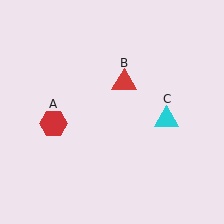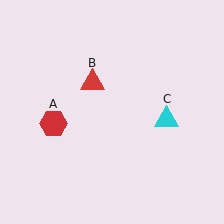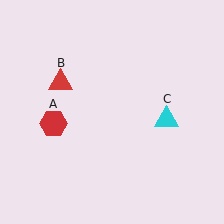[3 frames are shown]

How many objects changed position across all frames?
1 object changed position: red triangle (object B).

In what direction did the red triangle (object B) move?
The red triangle (object B) moved left.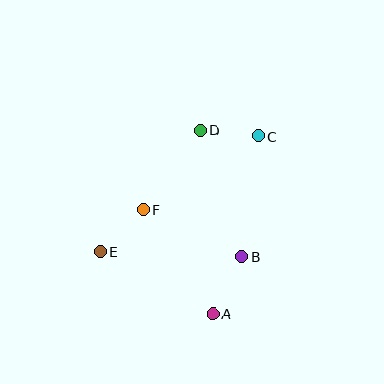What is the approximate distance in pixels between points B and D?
The distance between B and D is approximately 133 pixels.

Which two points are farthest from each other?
Points C and E are farthest from each other.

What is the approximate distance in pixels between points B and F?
The distance between B and F is approximately 109 pixels.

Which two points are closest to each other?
Points C and D are closest to each other.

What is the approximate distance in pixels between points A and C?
The distance between A and C is approximately 183 pixels.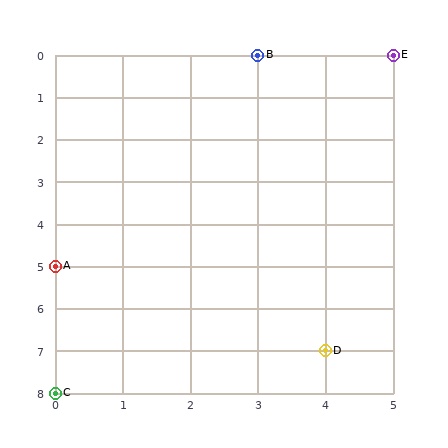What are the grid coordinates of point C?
Point C is at grid coordinates (0, 8).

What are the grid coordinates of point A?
Point A is at grid coordinates (0, 5).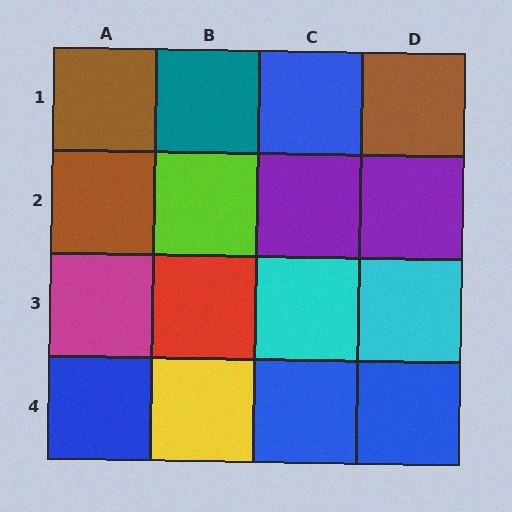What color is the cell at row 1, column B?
Teal.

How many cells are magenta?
1 cell is magenta.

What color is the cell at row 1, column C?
Blue.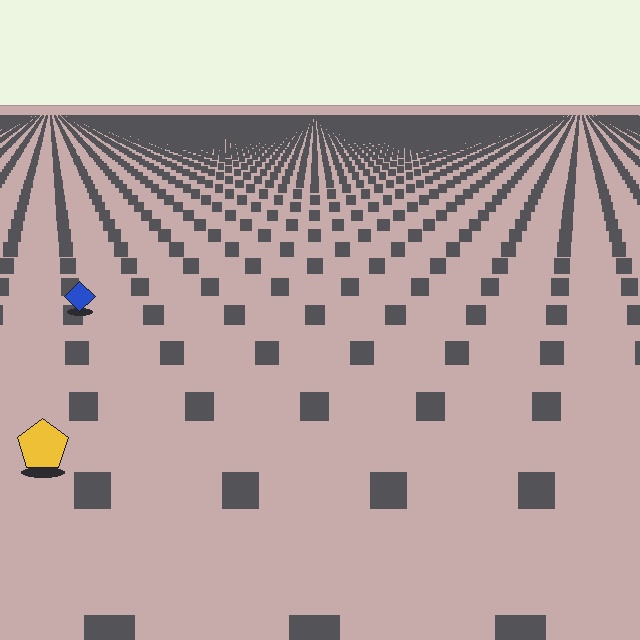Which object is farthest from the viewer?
The blue diamond is farthest from the viewer. It appears smaller and the ground texture around it is denser.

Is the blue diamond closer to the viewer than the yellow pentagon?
No. The yellow pentagon is closer — you can tell from the texture gradient: the ground texture is coarser near it.